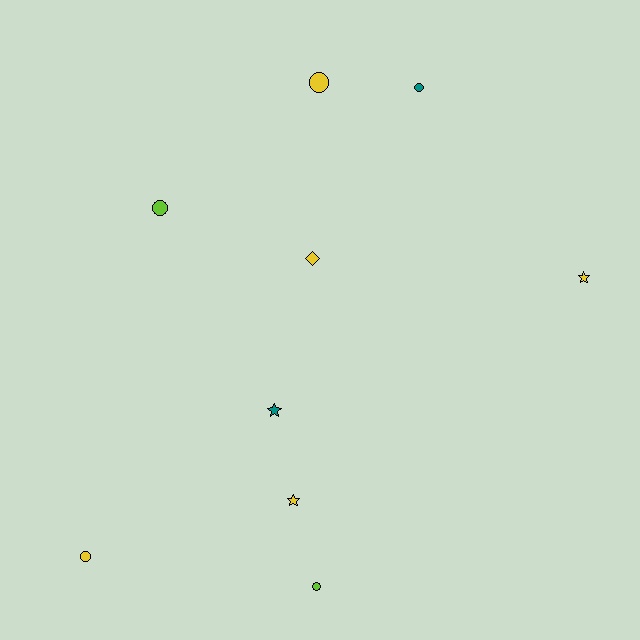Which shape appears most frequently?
Circle, with 5 objects.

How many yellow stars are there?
There are 2 yellow stars.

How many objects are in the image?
There are 9 objects.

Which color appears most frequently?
Yellow, with 5 objects.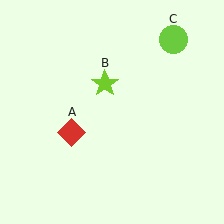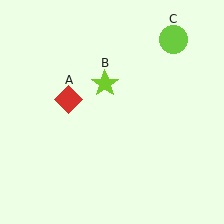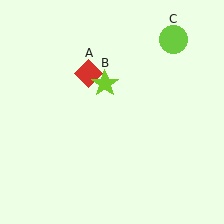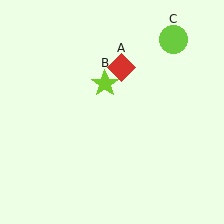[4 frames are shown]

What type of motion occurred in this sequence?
The red diamond (object A) rotated clockwise around the center of the scene.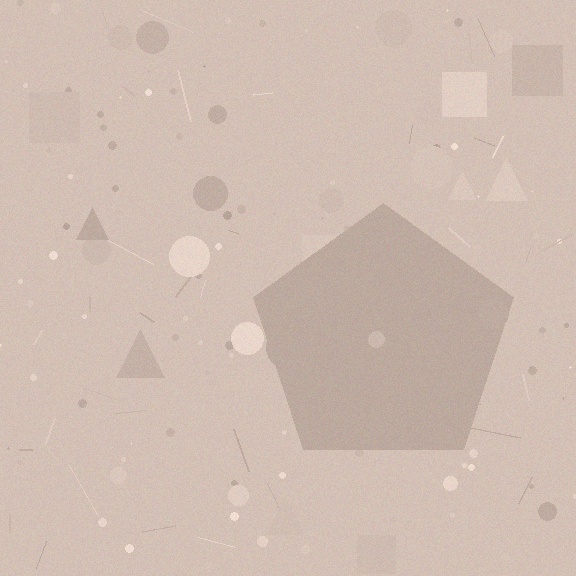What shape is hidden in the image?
A pentagon is hidden in the image.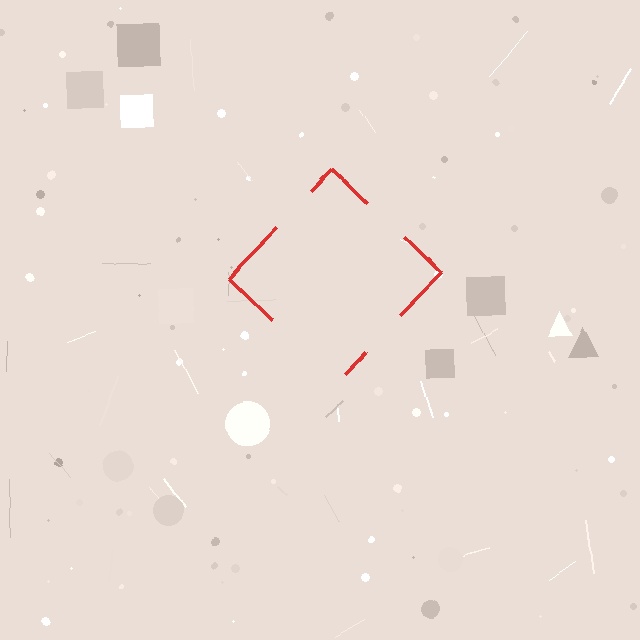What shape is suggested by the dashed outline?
The dashed outline suggests a diamond.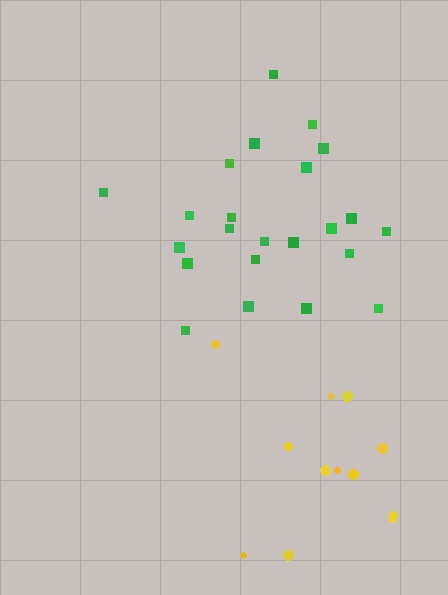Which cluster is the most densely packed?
Green.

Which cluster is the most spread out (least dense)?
Yellow.